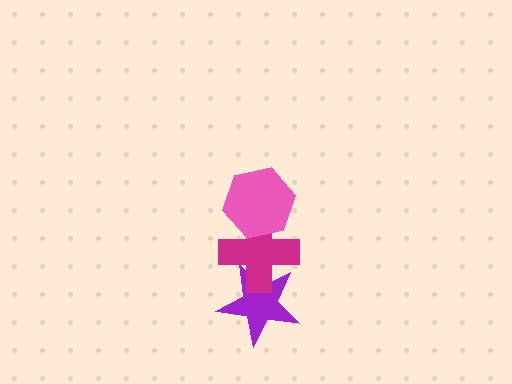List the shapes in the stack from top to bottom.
From top to bottom: the pink hexagon, the magenta cross, the purple star.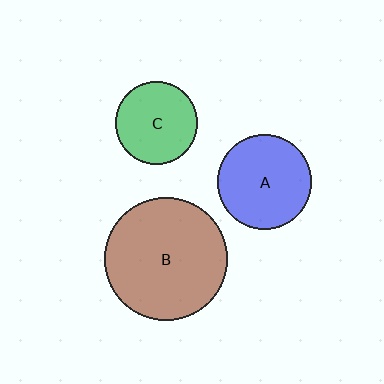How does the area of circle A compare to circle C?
Approximately 1.3 times.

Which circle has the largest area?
Circle B (brown).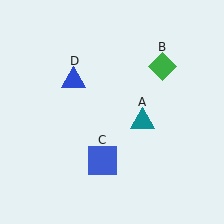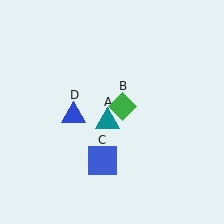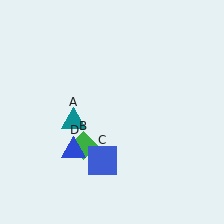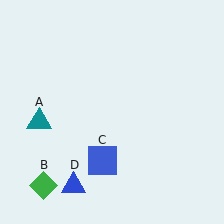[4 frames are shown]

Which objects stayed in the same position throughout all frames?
Blue square (object C) remained stationary.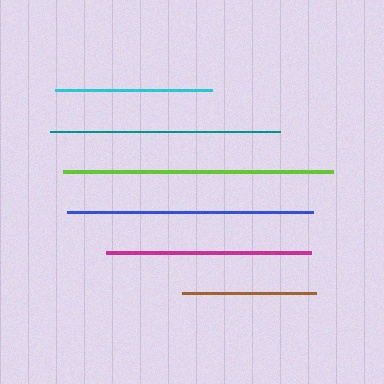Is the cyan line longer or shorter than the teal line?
The teal line is longer than the cyan line.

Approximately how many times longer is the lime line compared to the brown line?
The lime line is approximately 2.0 times the length of the brown line.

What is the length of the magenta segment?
The magenta segment is approximately 205 pixels long.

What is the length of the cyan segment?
The cyan segment is approximately 157 pixels long.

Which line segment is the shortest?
The brown line is the shortest at approximately 134 pixels.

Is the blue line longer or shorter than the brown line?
The blue line is longer than the brown line.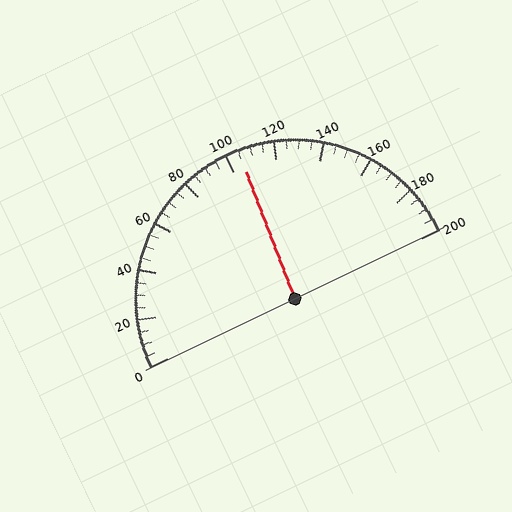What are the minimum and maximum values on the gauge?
The gauge ranges from 0 to 200.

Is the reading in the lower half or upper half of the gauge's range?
The reading is in the upper half of the range (0 to 200).